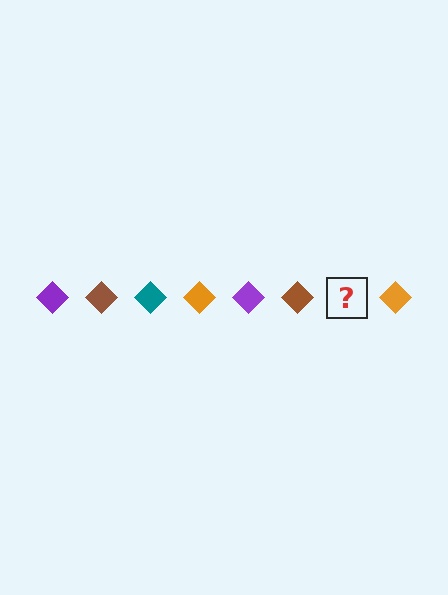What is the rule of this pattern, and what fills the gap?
The rule is that the pattern cycles through purple, brown, teal, orange diamonds. The gap should be filled with a teal diamond.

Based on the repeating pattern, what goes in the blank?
The blank should be a teal diamond.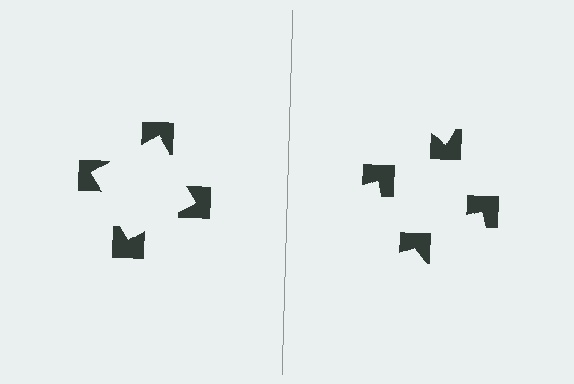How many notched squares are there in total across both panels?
8 — 4 on each side.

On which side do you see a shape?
An illusory square appears on the left side. On the right side the wedge cuts are rotated, so no coherent shape forms.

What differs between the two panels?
The notched squares are positioned identically on both sides; only the wedge orientations differ. On the left they align to a square; on the right they are misaligned.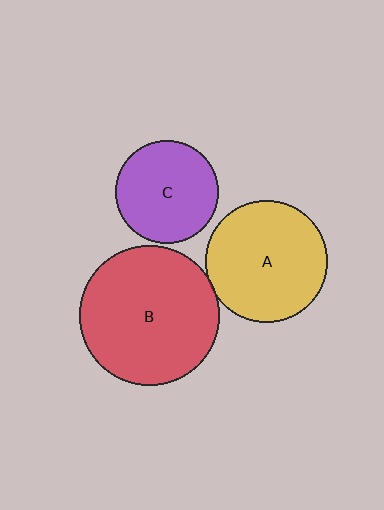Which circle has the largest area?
Circle B (red).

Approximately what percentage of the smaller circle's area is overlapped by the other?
Approximately 5%.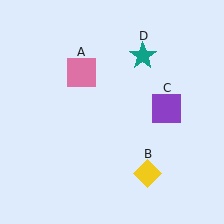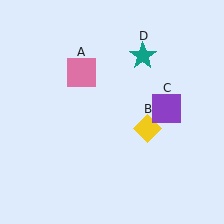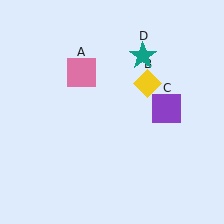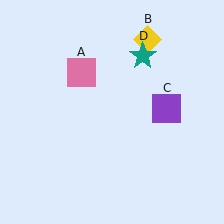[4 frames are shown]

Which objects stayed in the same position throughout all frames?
Pink square (object A) and purple square (object C) and teal star (object D) remained stationary.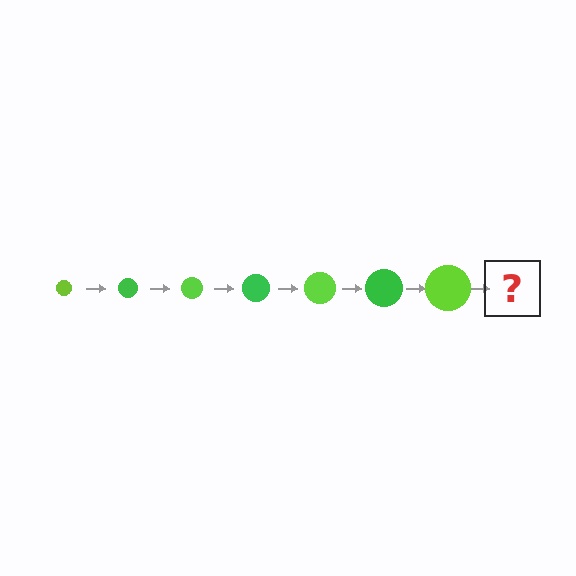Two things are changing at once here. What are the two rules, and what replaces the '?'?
The two rules are that the circle grows larger each step and the color cycles through lime and green. The '?' should be a green circle, larger than the previous one.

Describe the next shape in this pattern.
It should be a green circle, larger than the previous one.